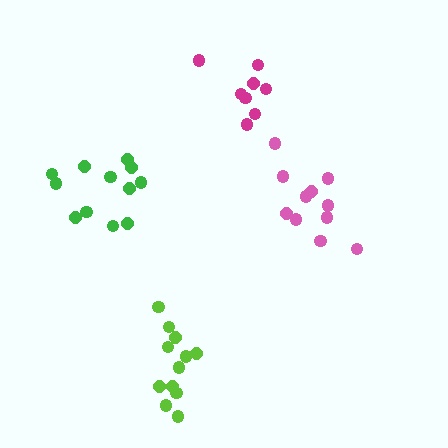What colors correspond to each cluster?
The clusters are colored: pink, magenta, green, lime.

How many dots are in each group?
Group 1: 11 dots, Group 2: 8 dots, Group 3: 12 dots, Group 4: 12 dots (43 total).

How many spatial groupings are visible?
There are 4 spatial groupings.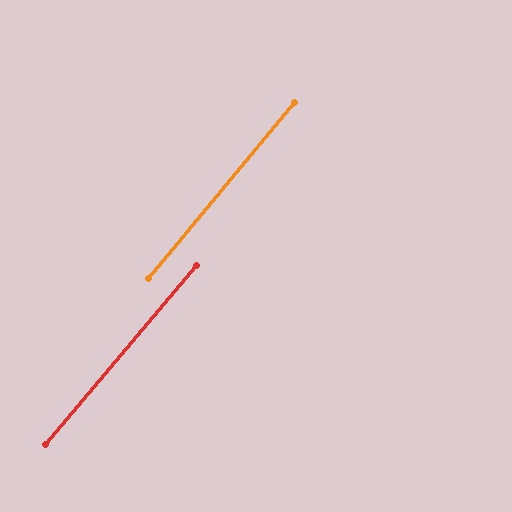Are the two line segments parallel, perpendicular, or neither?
Parallel — their directions differ by only 0.7°.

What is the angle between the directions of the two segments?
Approximately 1 degree.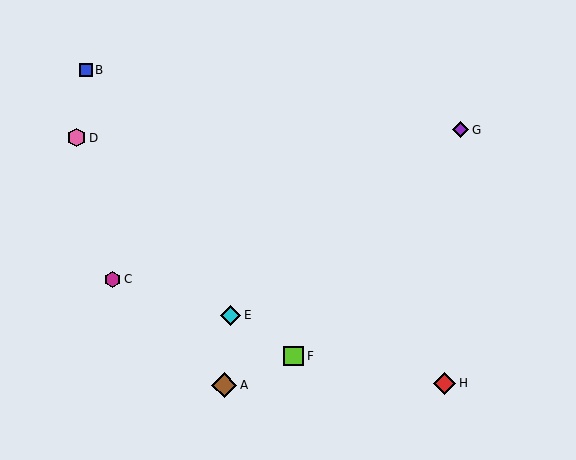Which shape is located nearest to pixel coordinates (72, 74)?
The blue square (labeled B) at (86, 70) is nearest to that location.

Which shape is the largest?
The brown diamond (labeled A) is the largest.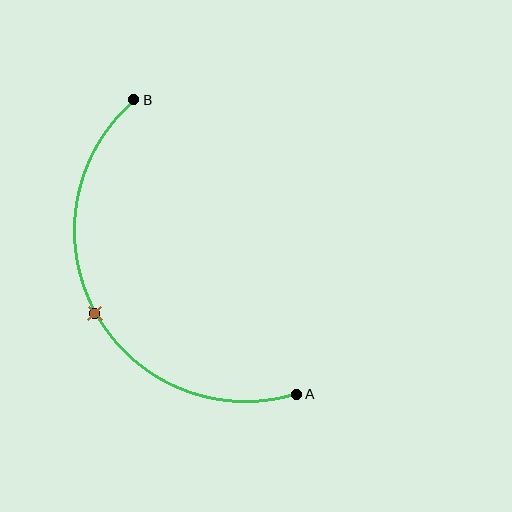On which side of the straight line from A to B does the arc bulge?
The arc bulges to the left of the straight line connecting A and B.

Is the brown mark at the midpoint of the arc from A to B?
Yes. The brown mark lies on the arc at equal arc-length from both A and B — it is the arc midpoint.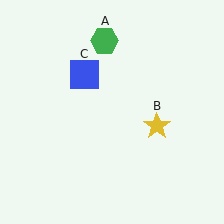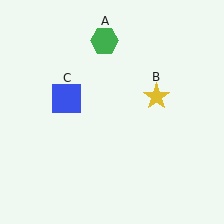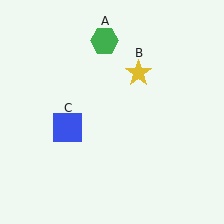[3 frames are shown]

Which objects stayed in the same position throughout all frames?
Green hexagon (object A) remained stationary.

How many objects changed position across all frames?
2 objects changed position: yellow star (object B), blue square (object C).